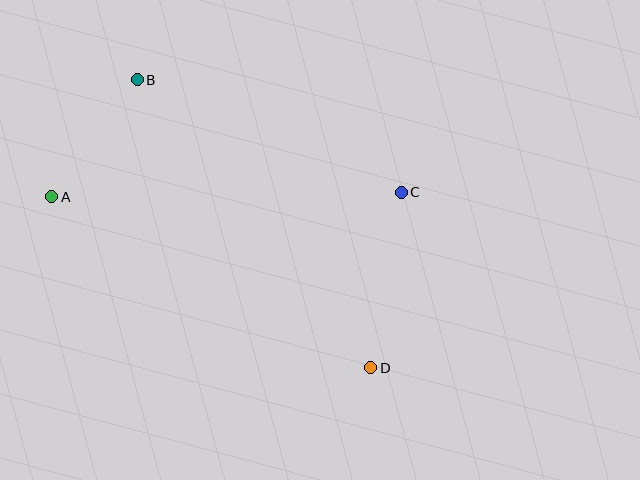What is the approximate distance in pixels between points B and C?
The distance between B and C is approximately 287 pixels.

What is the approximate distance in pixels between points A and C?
The distance between A and C is approximately 350 pixels.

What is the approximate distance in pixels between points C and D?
The distance between C and D is approximately 178 pixels.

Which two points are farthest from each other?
Points B and D are farthest from each other.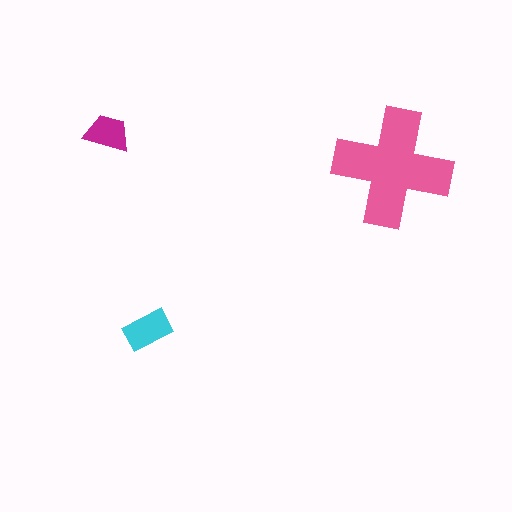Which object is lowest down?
The cyan rectangle is bottommost.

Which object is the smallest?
The magenta trapezoid.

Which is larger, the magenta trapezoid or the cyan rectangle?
The cyan rectangle.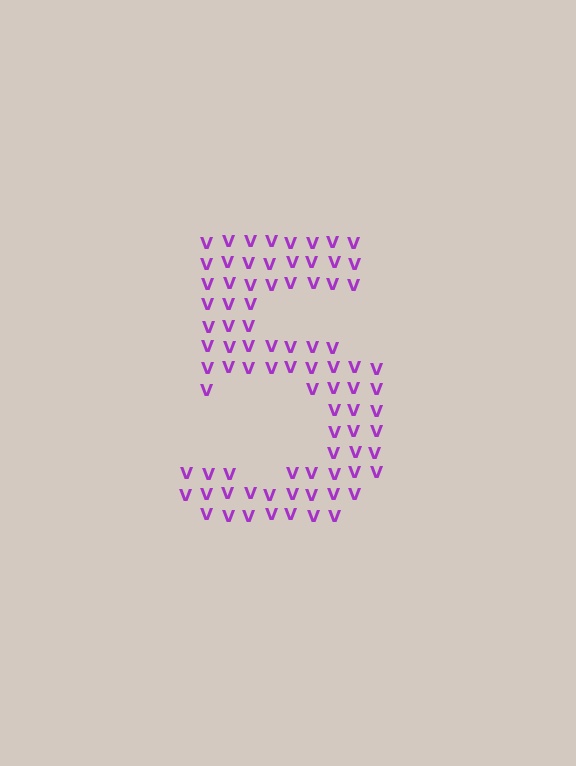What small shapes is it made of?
It is made of small letter V's.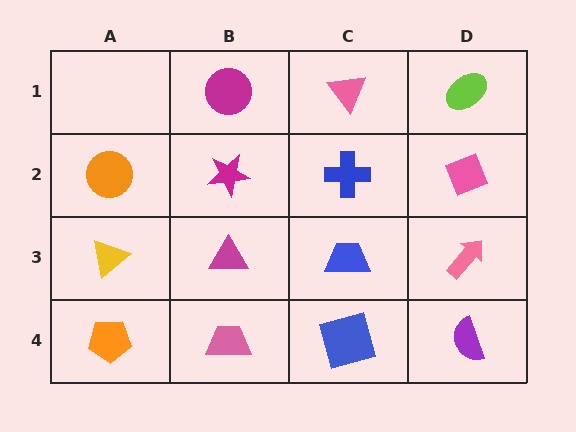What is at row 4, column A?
An orange pentagon.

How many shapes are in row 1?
3 shapes.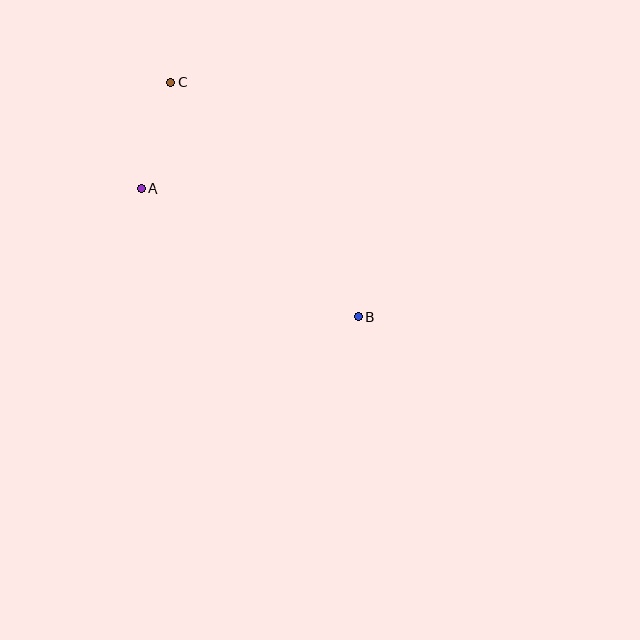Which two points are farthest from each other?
Points B and C are farthest from each other.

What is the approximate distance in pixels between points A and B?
The distance between A and B is approximately 252 pixels.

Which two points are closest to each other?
Points A and C are closest to each other.